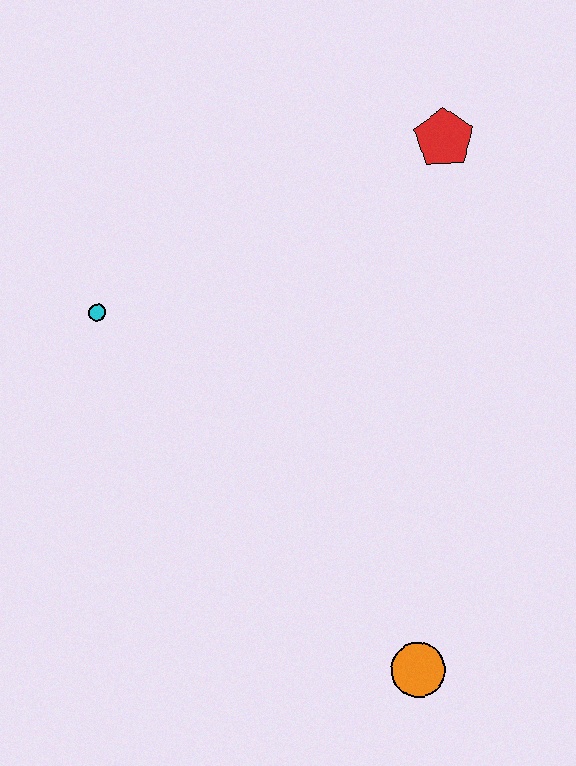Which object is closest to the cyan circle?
The red pentagon is closest to the cyan circle.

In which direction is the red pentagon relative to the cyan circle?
The red pentagon is to the right of the cyan circle.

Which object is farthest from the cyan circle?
The orange circle is farthest from the cyan circle.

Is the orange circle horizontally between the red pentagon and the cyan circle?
Yes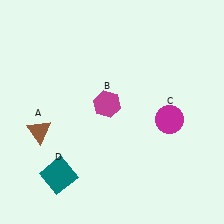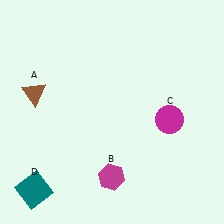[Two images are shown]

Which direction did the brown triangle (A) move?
The brown triangle (A) moved up.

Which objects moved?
The objects that moved are: the brown triangle (A), the magenta hexagon (B), the teal square (D).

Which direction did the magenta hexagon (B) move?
The magenta hexagon (B) moved down.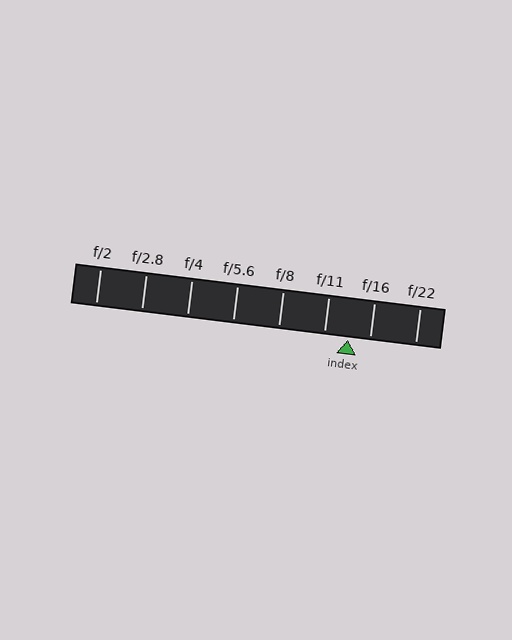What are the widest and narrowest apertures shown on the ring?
The widest aperture shown is f/2 and the narrowest is f/22.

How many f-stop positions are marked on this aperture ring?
There are 8 f-stop positions marked.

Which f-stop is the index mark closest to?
The index mark is closest to f/16.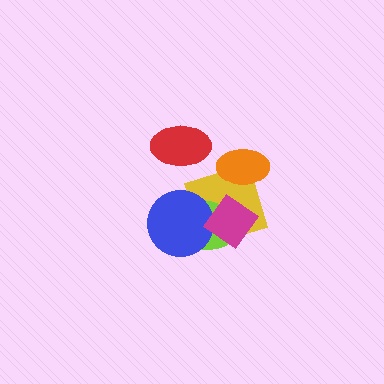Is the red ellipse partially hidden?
No, no other shape covers it.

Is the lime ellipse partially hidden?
Yes, it is partially covered by another shape.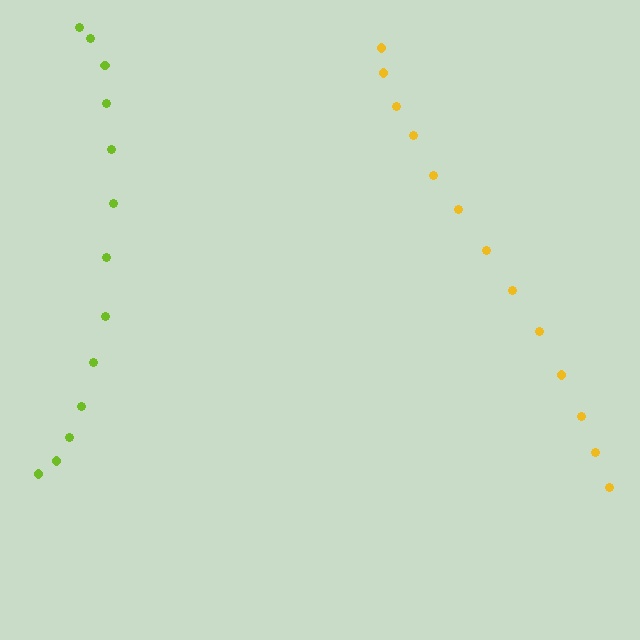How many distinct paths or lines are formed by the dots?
There are 2 distinct paths.